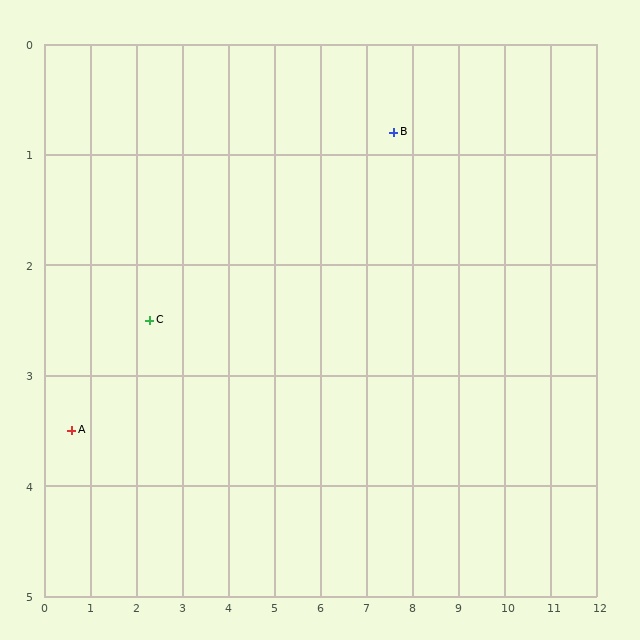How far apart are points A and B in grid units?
Points A and B are about 7.5 grid units apart.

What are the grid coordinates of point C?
Point C is at approximately (2.3, 2.5).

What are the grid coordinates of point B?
Point B is at approximately (7.6, 0.8).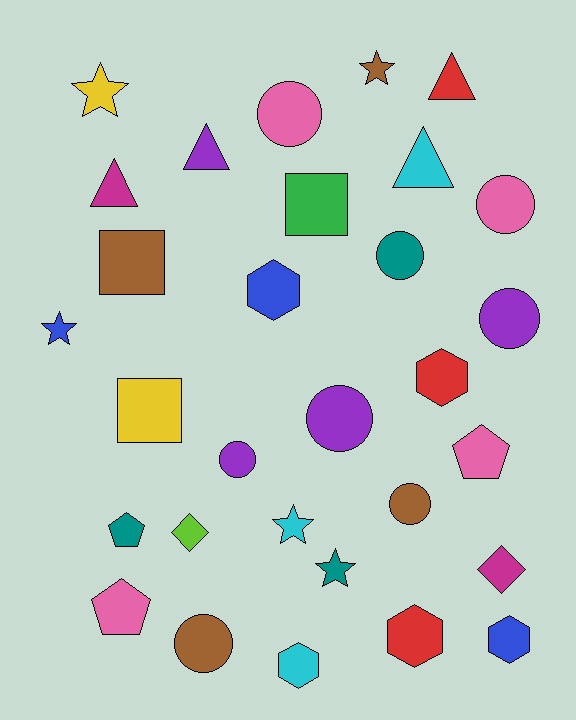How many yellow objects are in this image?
There are 2 yellow objects.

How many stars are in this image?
There are 5 stars.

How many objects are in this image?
There are 30 objects.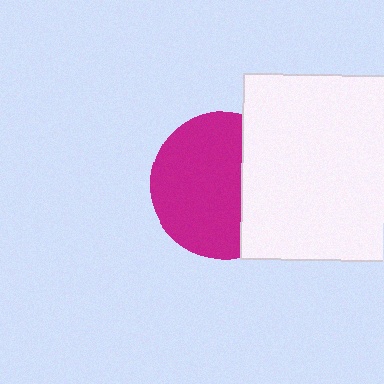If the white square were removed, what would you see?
You would see the complete magenta circle.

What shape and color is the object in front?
The object in front is a white square.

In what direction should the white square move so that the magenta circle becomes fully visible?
The white square should move right. That is the shortest direction to clear the overlap and leave the magenta circle fully visible.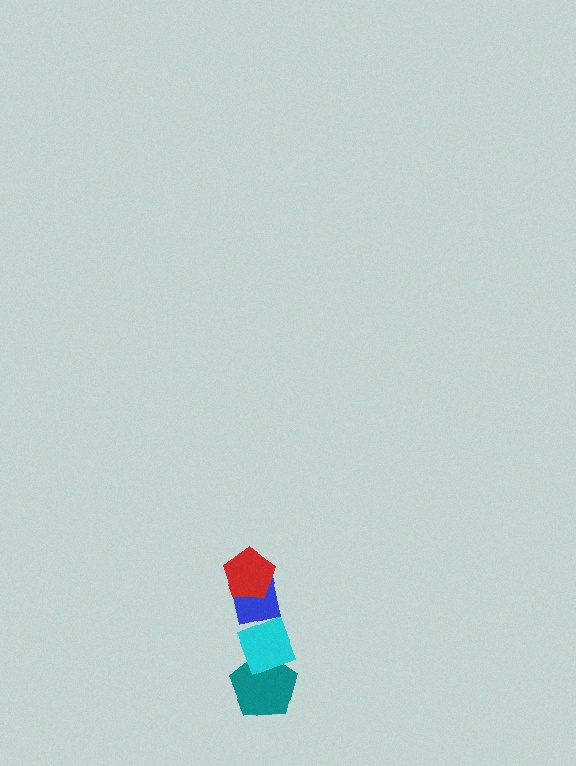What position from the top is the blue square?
The blue square is 2nd from the top.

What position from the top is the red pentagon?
The red pentagon is 1st from the top.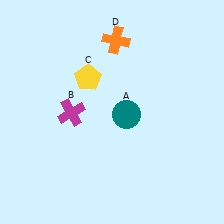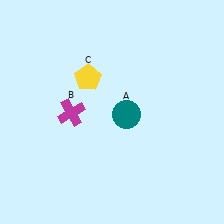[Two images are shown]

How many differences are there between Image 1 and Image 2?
There is 1 difference between the two images.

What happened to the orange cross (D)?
The orange cross (D) was removed in Image 2. It was in the top-right area of Image 1.